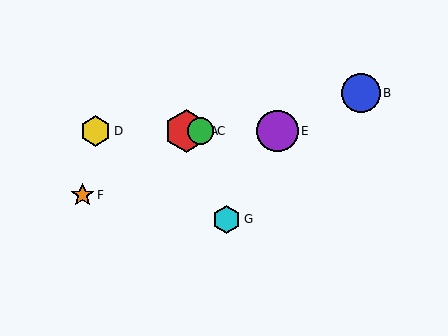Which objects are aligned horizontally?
Objects A, C, D, E are aligned horizontally.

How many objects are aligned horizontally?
4 objects (A, C, D, E) are aligned horizontally.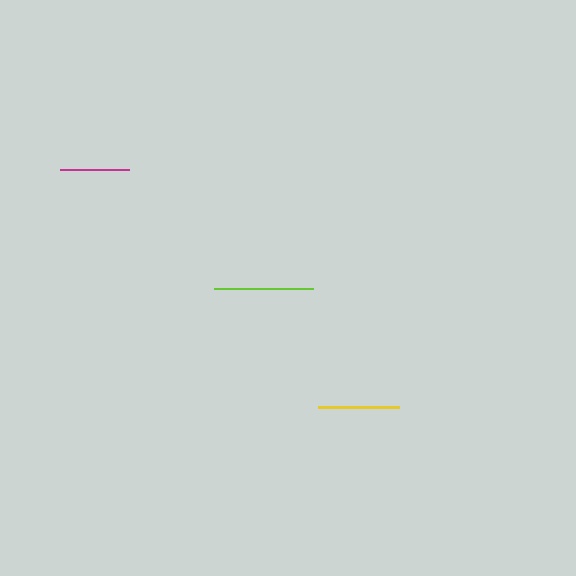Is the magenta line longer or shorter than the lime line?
The lime line is longer than the magenta line.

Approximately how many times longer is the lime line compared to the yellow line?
The lime line is approximately 1.2 times the length of the yellow line.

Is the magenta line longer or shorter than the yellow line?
The yellow line is longer than the magenta line.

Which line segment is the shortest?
The magenta line is the shortest at approximately 69 pixels.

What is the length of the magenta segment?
The magenta segment is approximately 69 pixels long.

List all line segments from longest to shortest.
From longest to shortest: lime, yellow, magenta.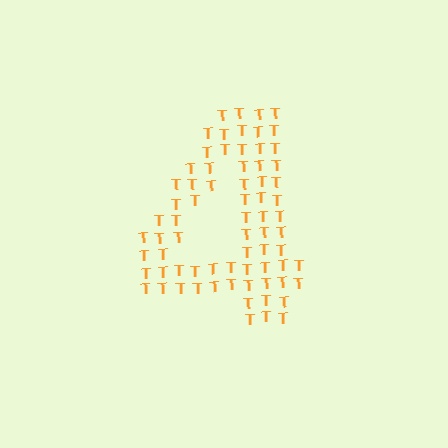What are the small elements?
The small elements are letter T's.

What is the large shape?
The large shape is the digit 4.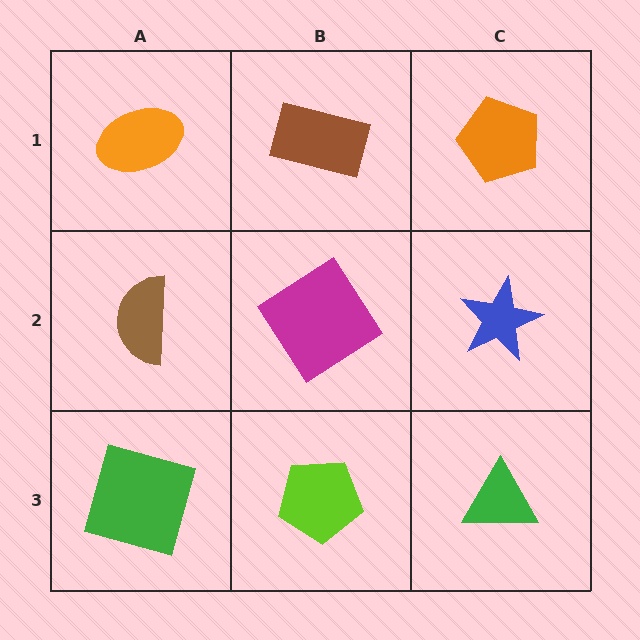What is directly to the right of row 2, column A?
A magenta diamond.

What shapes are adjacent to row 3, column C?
A blue star (row 2, column C), a lime pentagon (row 3, column B).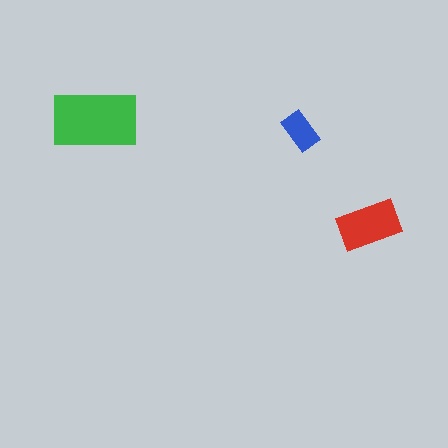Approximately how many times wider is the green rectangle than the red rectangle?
About 1.5 times wider.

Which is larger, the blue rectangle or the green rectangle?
The green one.